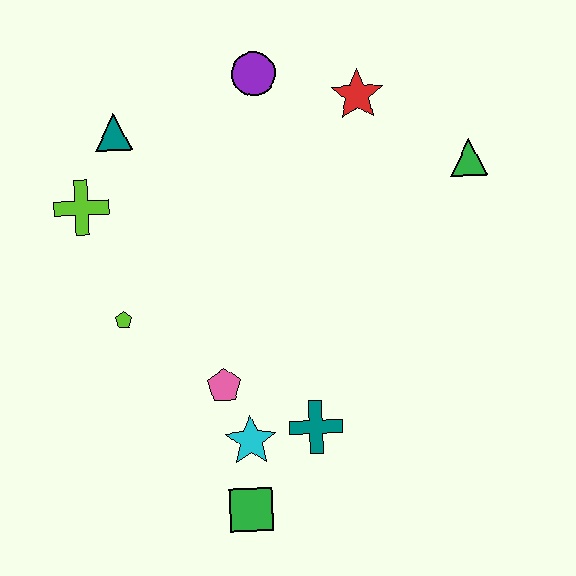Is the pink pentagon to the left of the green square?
Yes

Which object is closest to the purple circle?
The red star is closest to the purple circle.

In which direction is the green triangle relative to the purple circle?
The green triangle is to the right of the purple circle.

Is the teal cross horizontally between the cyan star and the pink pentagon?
No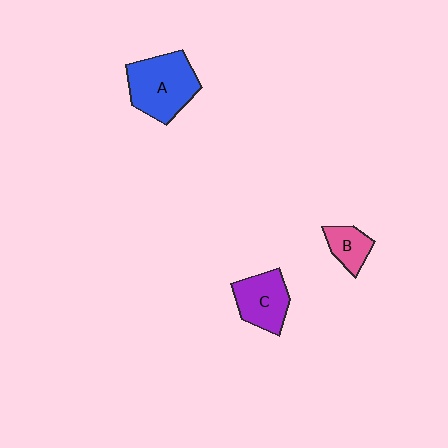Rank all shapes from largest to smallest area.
From largest to smallest: A (blue), C (purple), B (pink).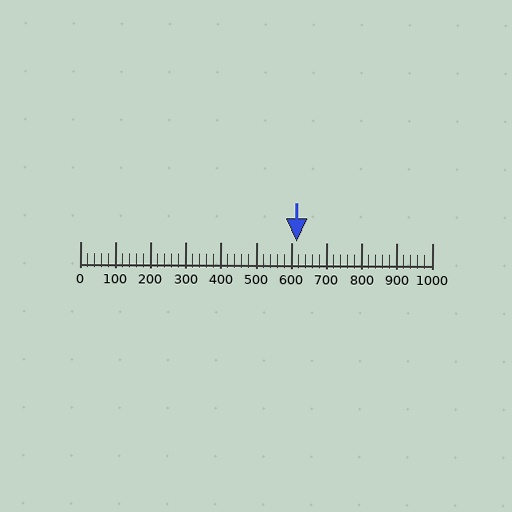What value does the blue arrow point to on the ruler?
The blue arrow points to approximately 616.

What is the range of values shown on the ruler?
The ruler shows values from 0 to 1000.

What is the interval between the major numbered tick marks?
The major tick marks are spaced 100 units apart.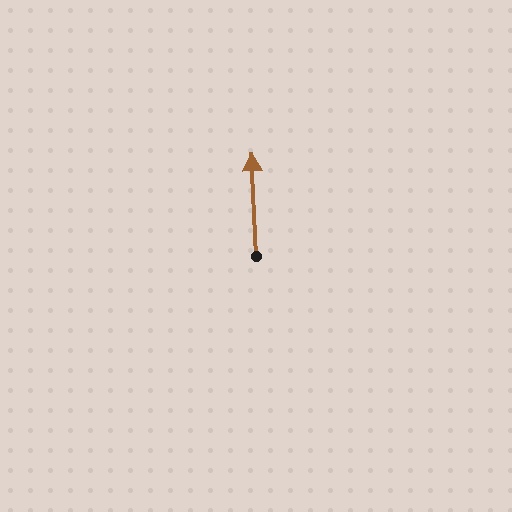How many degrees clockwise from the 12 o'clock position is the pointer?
Approximately 358 degrees.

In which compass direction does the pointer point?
North.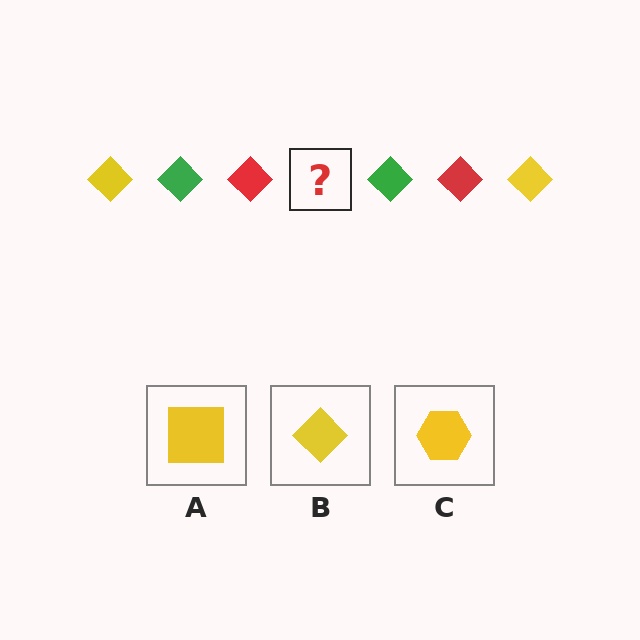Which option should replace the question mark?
Option B.